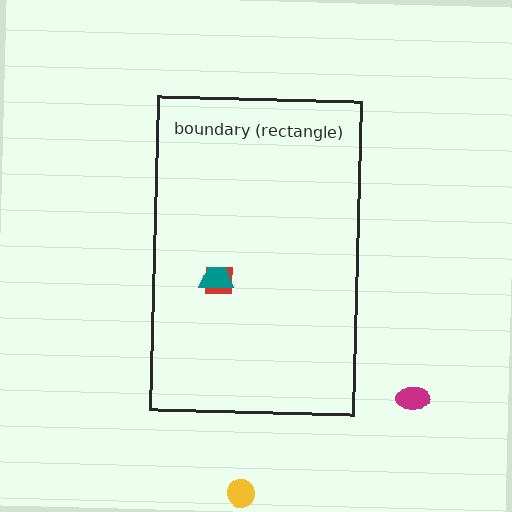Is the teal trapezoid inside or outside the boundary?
Inside.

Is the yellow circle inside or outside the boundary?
Outside.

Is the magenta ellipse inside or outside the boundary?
Outside.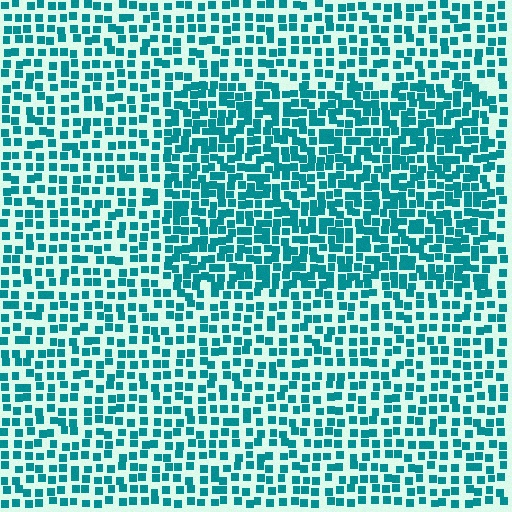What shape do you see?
I see a rectangle.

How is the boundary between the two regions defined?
The boundary is defined by a change in element density (approximately 1.6x ratio). All elements are the same color, size, and shape.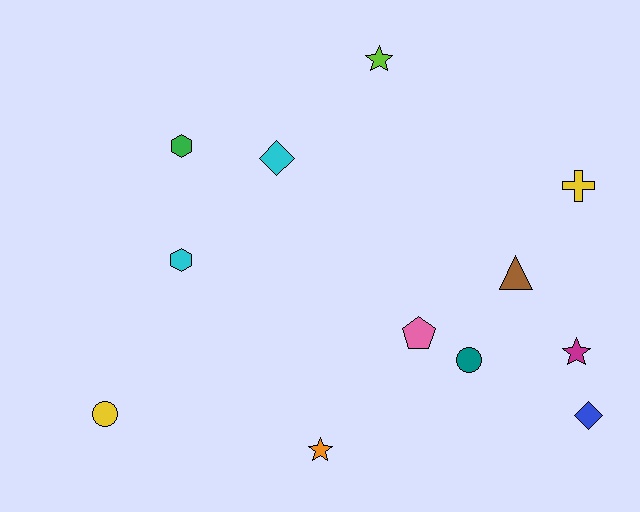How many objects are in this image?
There are 12 objects.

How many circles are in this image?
There are 2 circles.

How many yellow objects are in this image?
There are 2 yellow objects.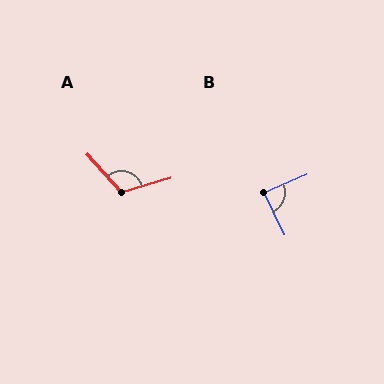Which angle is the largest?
A, at approximately 116 degrees.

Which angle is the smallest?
B, at approximately 88 degrees.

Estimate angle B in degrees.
Approximately 88 degrees.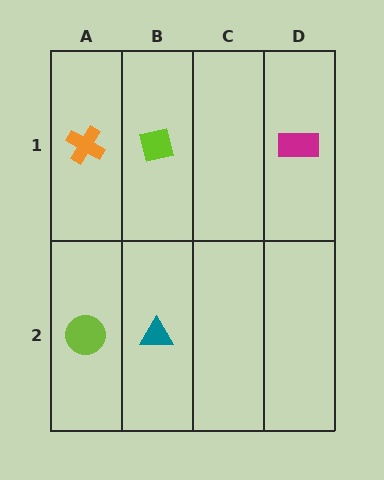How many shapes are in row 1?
3 shapes.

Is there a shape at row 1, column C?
No, that cell is empty.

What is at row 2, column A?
A lime circle.